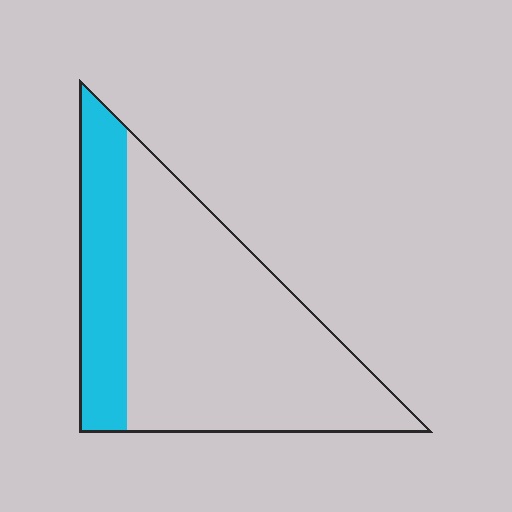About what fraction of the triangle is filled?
About one quarter (1/4).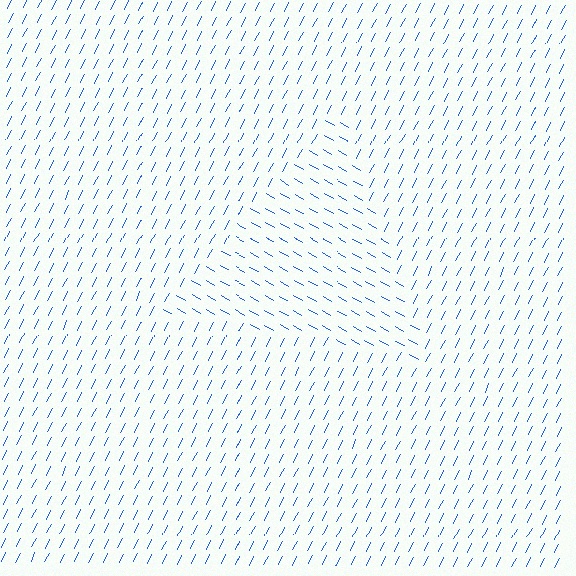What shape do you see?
I see a triangle.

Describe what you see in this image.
The image is filled with small blue line segments. A triangle region in the image has lines oriented differently from the surrounding lines, creating a visible texture boundary.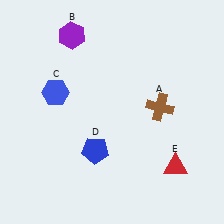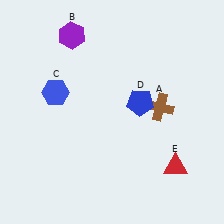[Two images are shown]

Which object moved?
The blue pentagon (D) moved up.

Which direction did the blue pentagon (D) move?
The blue pentagon (D) moved up.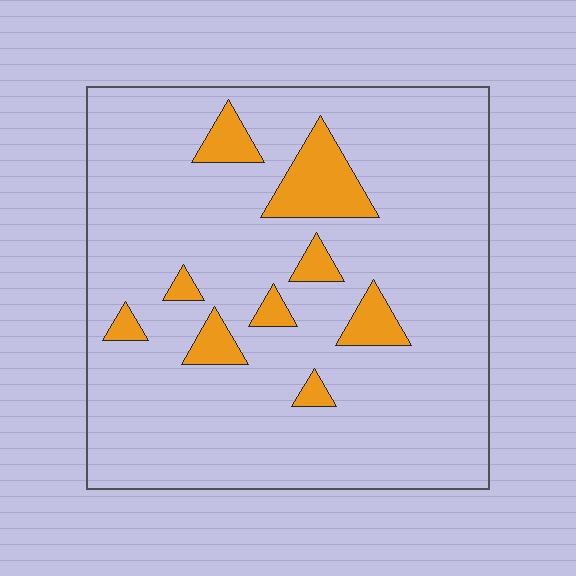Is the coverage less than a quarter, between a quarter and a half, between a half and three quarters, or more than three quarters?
Less than a quarter.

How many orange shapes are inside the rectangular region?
9.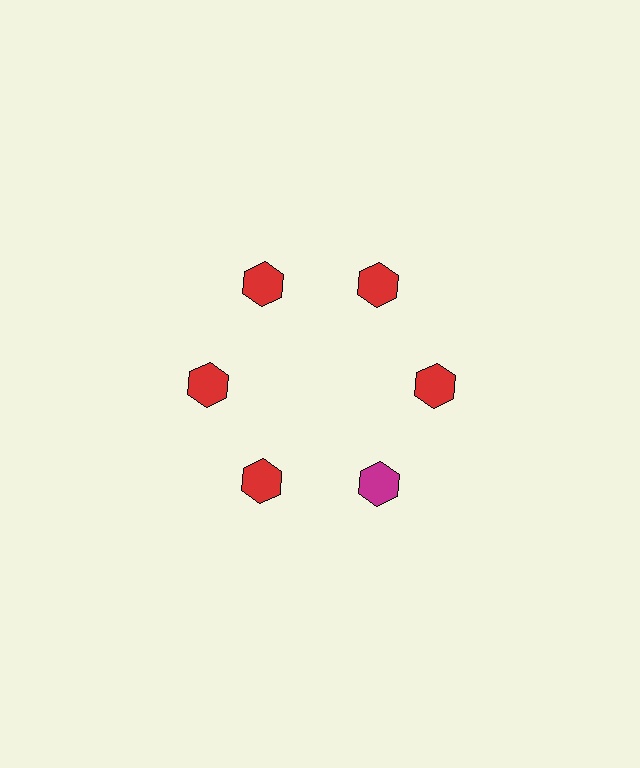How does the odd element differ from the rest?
It has a different color: magenta instead of red.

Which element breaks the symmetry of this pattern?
The magenta hexagon at roughly the 5 o'clock position breaks the symmetry. All other shapes are red hexagons.